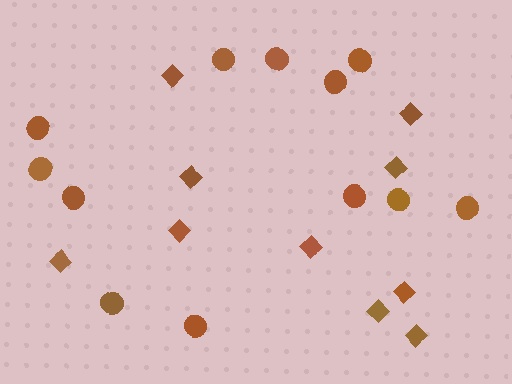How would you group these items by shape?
There are 2 groups: one group of circles (12) and one group of diamonds (10).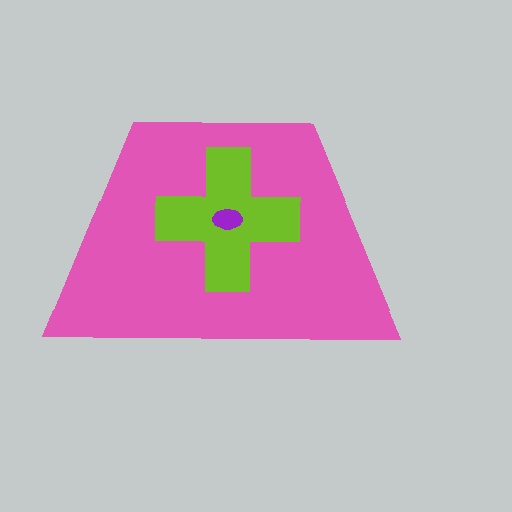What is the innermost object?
The purple ellipse.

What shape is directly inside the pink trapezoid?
The lime cross.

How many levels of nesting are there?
3.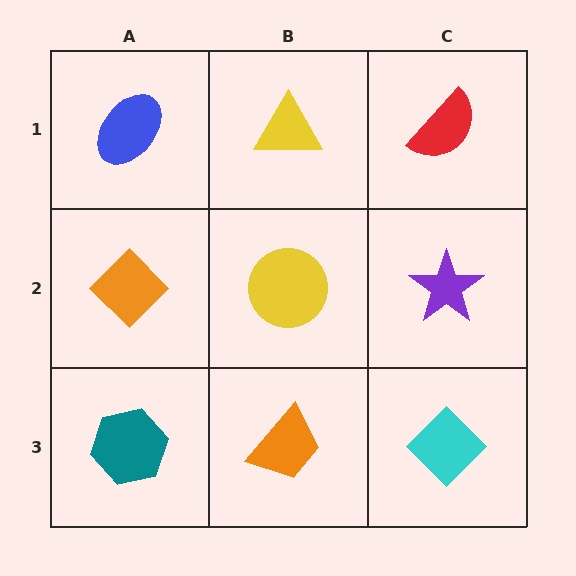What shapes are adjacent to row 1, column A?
An orange diamond (row 2, column A), a yellow triangle (row 1, column B).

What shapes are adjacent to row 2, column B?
A yellow triangle (row 1, column B), an orange trapezoid (row 3, column B), an orange diamond (row 2, column A), a purple star (row 2, column C).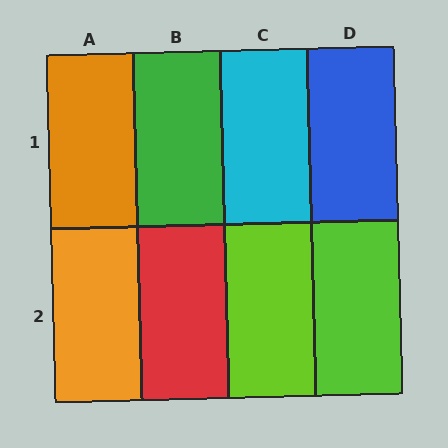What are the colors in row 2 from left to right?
Orange, red, lime, lime.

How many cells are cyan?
1 cell is cyan.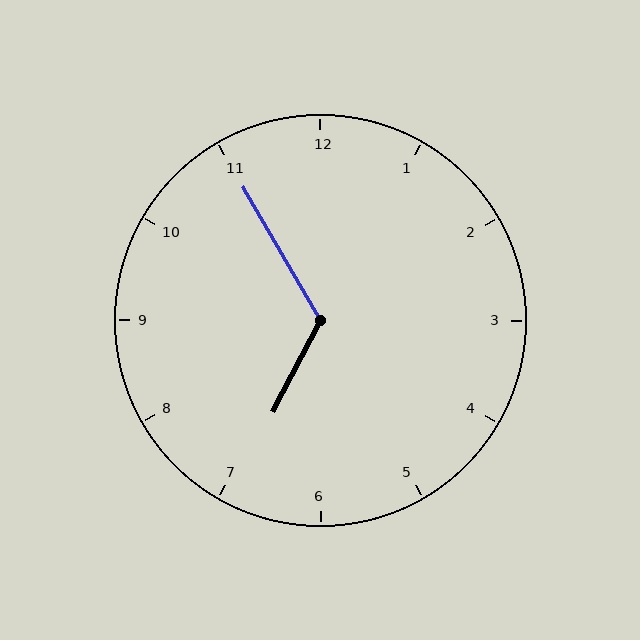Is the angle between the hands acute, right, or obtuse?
It is obtuse.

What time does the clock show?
6:55.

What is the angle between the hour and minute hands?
Approximately 122 degrees.